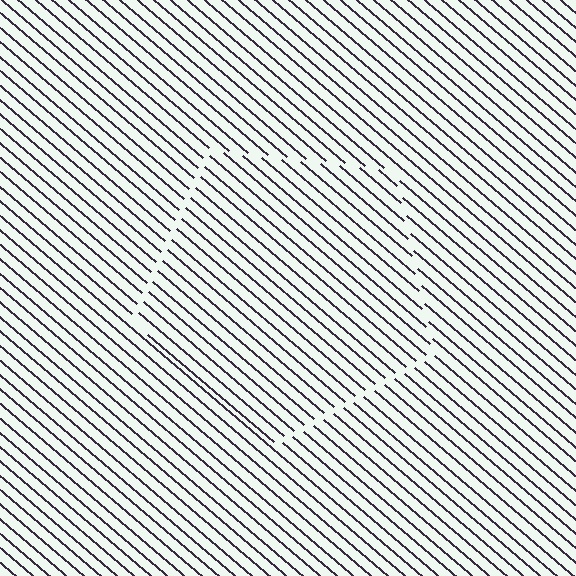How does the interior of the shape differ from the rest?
The interior of the shape contains the same grating, shifted by half a period — the contour is defined by the phase discontinuity where line-ends from the inner and outer gratings abut.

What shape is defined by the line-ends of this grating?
An illusory pentagon. The interior of the shape contains the same grating, shifted by half a period — the contour is defined by the phase discontinuity where line-ends from the inner and outer gratings abut.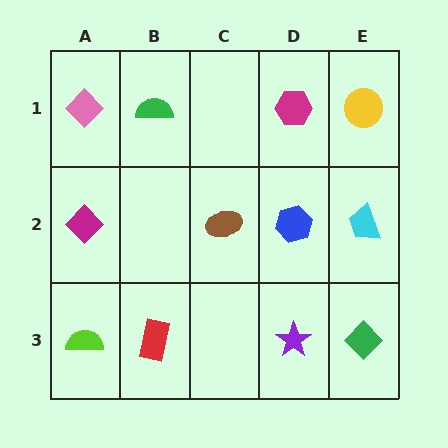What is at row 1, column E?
A yellow circle.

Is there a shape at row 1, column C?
No, that cell is empty.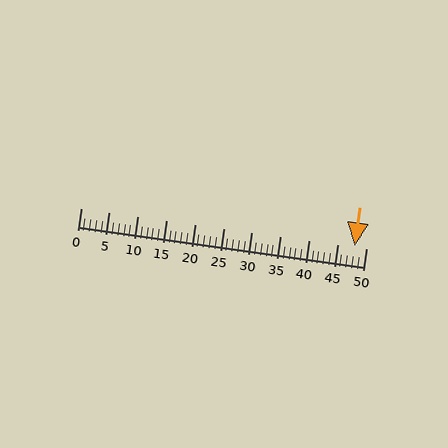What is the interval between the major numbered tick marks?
The major tick marks are spaced 5 units apart.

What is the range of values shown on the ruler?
The ruler shows values from 0 to 50.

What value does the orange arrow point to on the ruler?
The orange arrow points to approximately 48.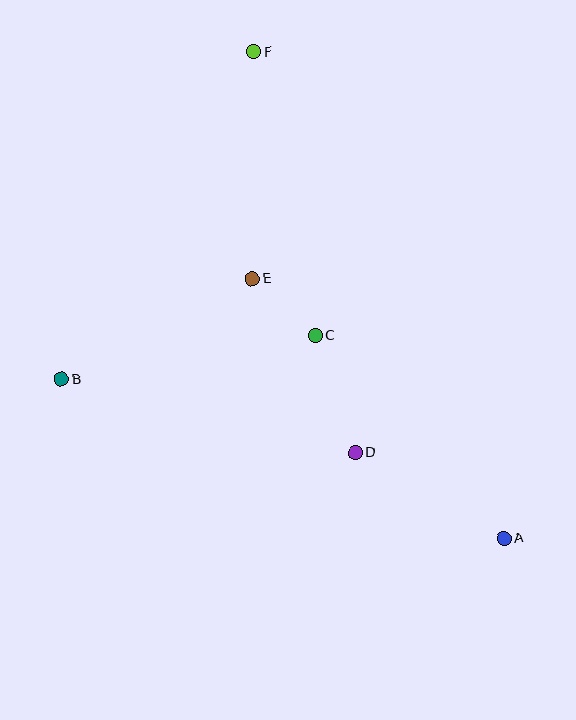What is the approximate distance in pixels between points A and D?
The distance between A and D is approximately 172 pixels.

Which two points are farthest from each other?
Points A and F are farthest from each other.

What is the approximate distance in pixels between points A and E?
The distance between A and E is approximately 361 pixels.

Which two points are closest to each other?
Points C and E are closest to each other.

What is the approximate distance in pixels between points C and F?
The distance between C and F is approximately 290 pixels.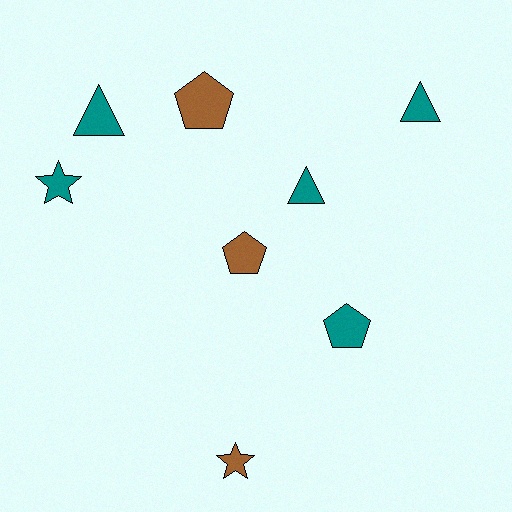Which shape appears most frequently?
Pentagon, with 3 objects.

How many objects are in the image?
There are 8 objects.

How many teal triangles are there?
There are 3 teal triangles.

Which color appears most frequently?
Teal, with 5 objects.